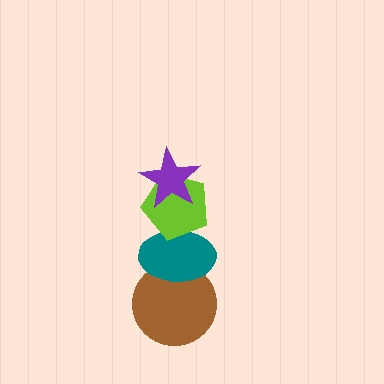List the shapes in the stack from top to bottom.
From top to bottom: the purple star, the lime pentagon, the teal ellipse, the brown circle.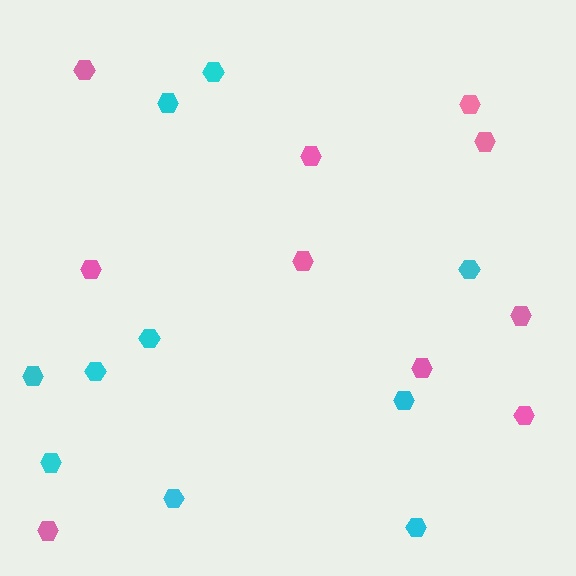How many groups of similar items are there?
There are 2 groups: one group of pink hexagons (10) and one group of cyan hexagons (10).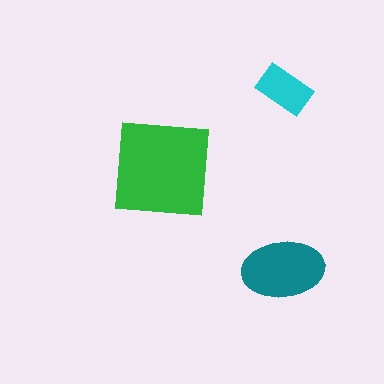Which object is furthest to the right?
The cyan rectangle is rightmost.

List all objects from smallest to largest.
The cyan rectangle, the teal ellipse, the green square.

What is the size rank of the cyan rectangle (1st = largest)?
3rd.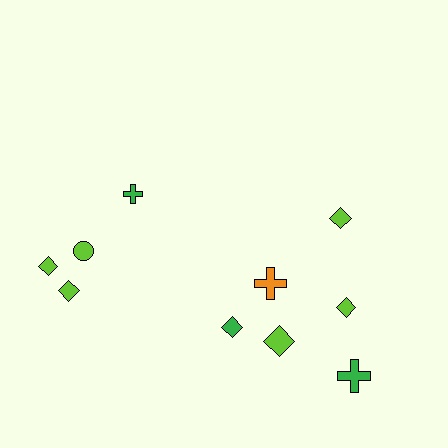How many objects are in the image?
There are 10 objects.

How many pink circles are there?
There are no pink circles.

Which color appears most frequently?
Lime, with 6 objects.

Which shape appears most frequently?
Diamond, with 6 objects.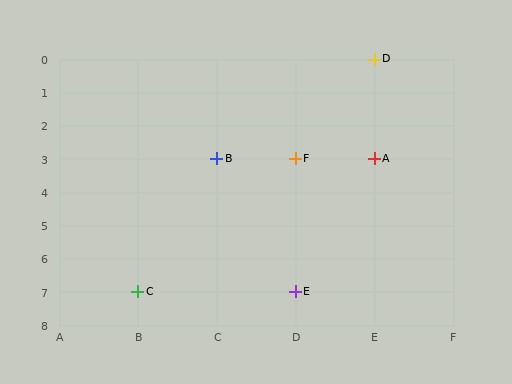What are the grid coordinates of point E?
Point E is at grid coordinates (D, 7).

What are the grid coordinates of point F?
Point F is at grid coordinates (D, 3).